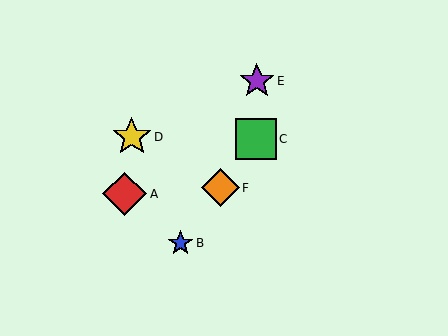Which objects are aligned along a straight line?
Objects B, C, F are aligned along a straight line.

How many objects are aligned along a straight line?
3 objects (B, C, F) are aligned along a straight line.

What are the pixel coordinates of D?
Object D is at (132, 137).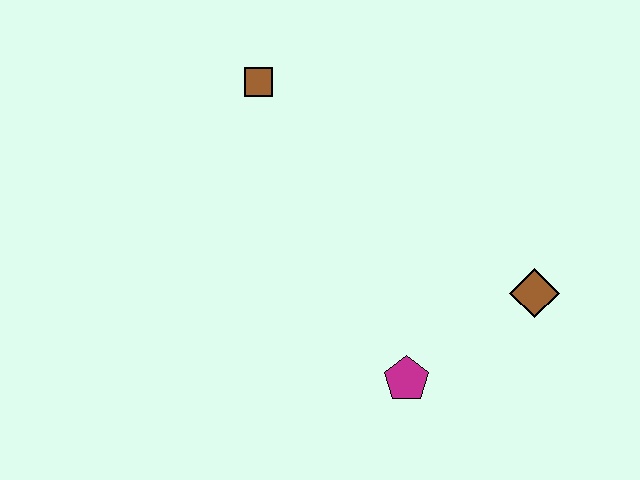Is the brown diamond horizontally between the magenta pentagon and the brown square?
No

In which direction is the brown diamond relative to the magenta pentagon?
The brown diamond is to the right of the magenta pentagon.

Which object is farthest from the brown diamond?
The brown square is farthest from the brown diamond.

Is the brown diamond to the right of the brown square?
Yes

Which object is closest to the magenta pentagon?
The brown diamond is closest to the magenta pentagon.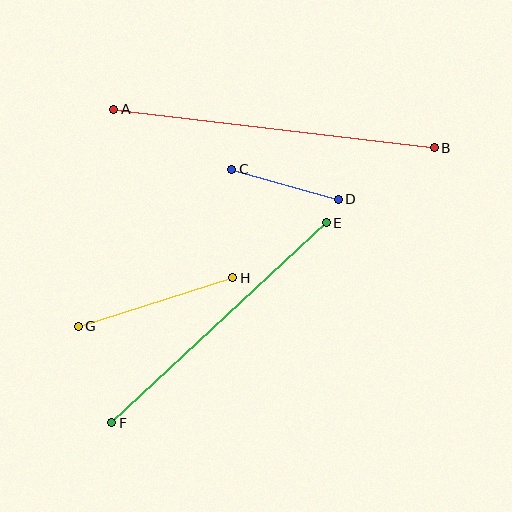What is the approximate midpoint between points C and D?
The midpoint is at approximately (285, 184) pixels.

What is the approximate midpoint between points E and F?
The midpoint is at approximately (219, 323) pixels.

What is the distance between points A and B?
The distance is approximately 323 pixels.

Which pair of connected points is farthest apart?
Points A and B are farthest apart.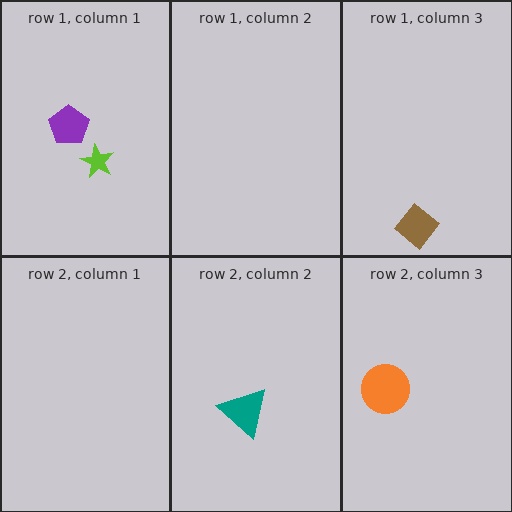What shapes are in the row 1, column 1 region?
The lime star, the purple pentagon.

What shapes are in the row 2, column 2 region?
The teal triangle.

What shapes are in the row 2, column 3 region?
The orange circle.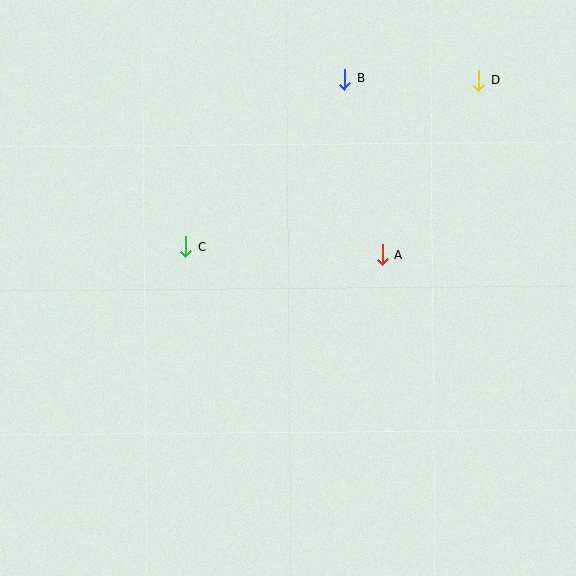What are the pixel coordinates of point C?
Point C is at (185, 246).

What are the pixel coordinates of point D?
Point D is at (479, 81).